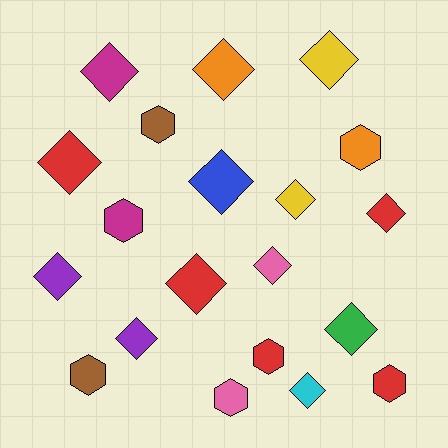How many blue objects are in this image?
There is 1 blue object.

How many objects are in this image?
There are 20 objects.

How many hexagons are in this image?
There are 7 hexagons.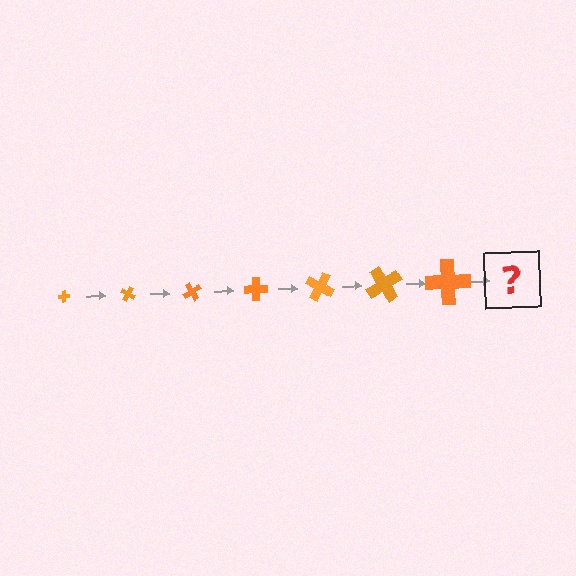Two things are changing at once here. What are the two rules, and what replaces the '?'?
The two rules are that the cross grows larger each step and it rotates 30 degrees each step. The '?' should be a cross, larger than the previous one and rotated 210 degrees from the start.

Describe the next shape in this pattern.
It should be a cross, larger than the previous one and rotated 210 degrees from the start.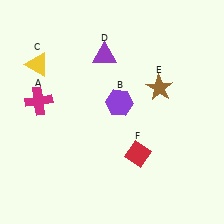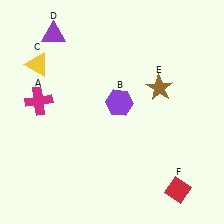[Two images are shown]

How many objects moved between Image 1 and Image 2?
2 objects moved between the two images.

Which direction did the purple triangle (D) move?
The purple triangle (D) moved left.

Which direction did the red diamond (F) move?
The red diamond (F) moved right.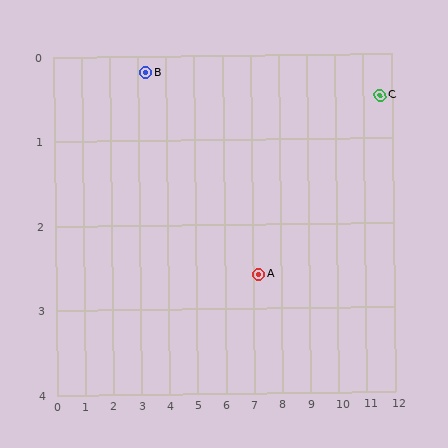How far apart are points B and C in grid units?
Points B and C are about 8.3 grid units apart.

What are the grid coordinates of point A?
Point A is at approximately (7.2, 2.6).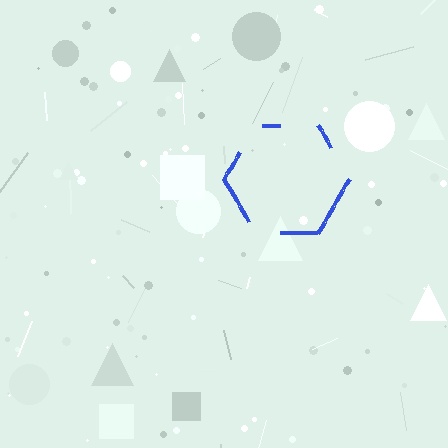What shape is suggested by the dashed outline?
The dashed outline suggests a hexagon.